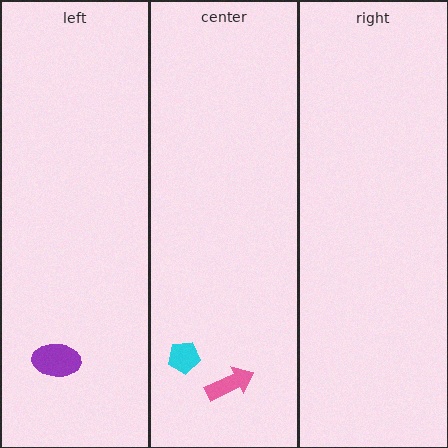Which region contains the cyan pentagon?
The center region.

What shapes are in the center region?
The cyan pentagon, the pink arrow.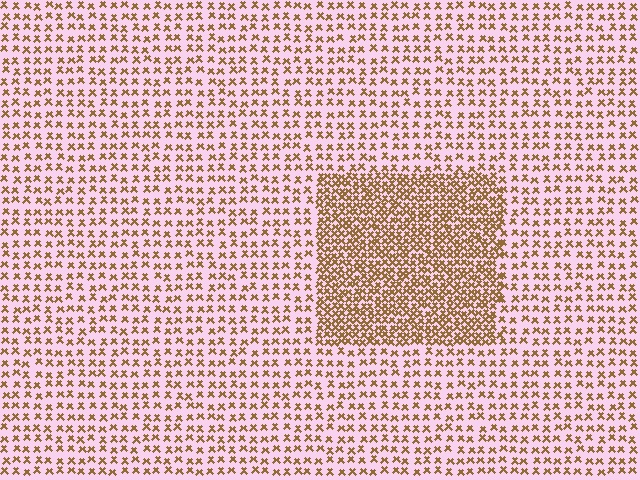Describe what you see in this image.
The image contains small brown elements arranged at two different densities. A rectangle-shaped region is visible where the elements are more densely packed than the surrounding area.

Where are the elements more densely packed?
The elements are more densely packed inside the rectangle boundary.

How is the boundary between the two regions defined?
The boundary is defined by a change in element density (approximately 2.3x ratio). All elements are the same color, size, and shape.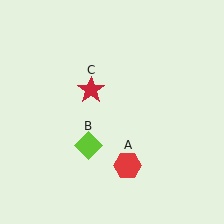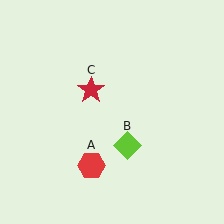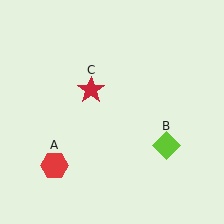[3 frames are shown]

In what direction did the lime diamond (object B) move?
The lime diamond (object B) moved right.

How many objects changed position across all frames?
2 objects changed position: red hexagon (object A), lime diamond (object B).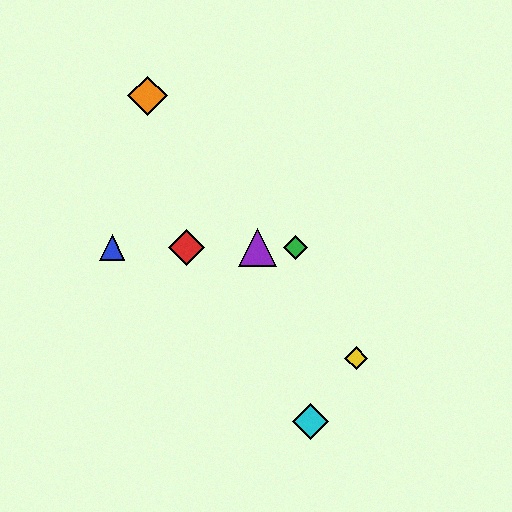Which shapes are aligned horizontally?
The red diamond, the blue triangle, the green diamond, the purple triangle are aligned horizontally.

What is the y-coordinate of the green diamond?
The green diamond is at y≈248.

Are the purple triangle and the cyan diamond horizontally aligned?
No, the purple triangle is at y≈248 and the cyan diamond is at y≈421.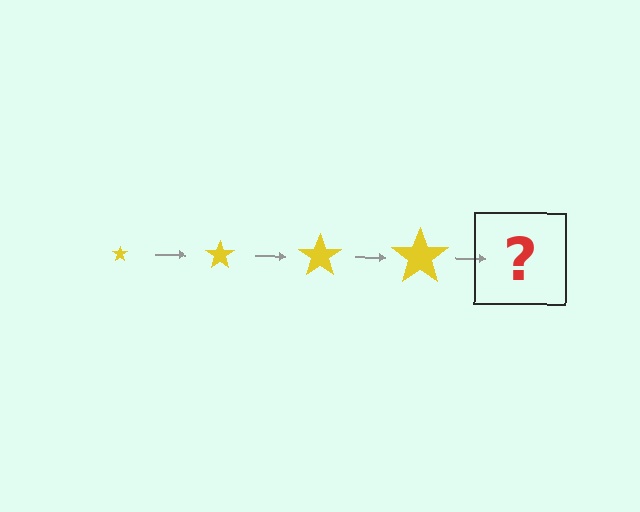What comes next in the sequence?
The next element should be a yellow star, larger than the previous one.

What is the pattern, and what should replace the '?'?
The pattern is that the star gets progressively larger each step. The '?' should be a yellow star, larger than the previous one.